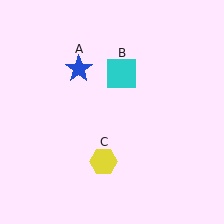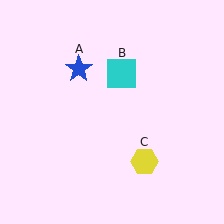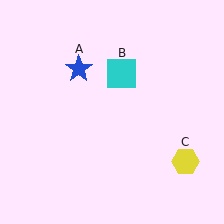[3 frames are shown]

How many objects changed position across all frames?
1 object changed position: yellow hexagon (object C).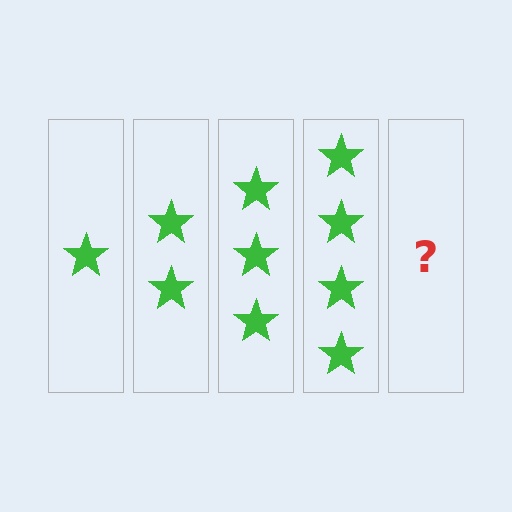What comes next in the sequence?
The next element should be 5 stars.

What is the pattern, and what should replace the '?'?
The pattern is that each step adds one more star. The '?' should be 5 stars.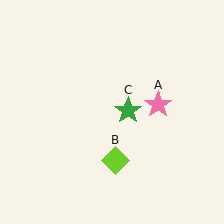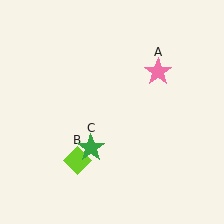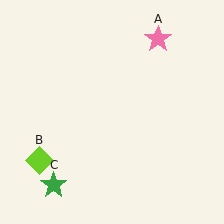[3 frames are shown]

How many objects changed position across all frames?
3 objects changed position: pink star (object A), lime diamond (object B), green star (object C).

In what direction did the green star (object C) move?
The green star (object C) moved down and to the left.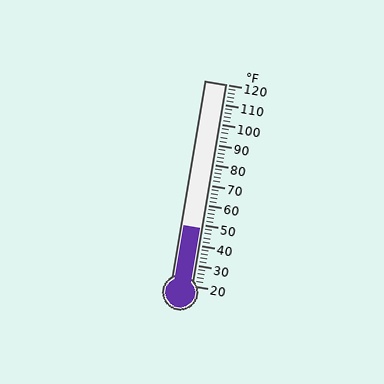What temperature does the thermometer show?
The thermometer shows approximately 48°F.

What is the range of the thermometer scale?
The thermometer scale ranges from 20°F to 120°F.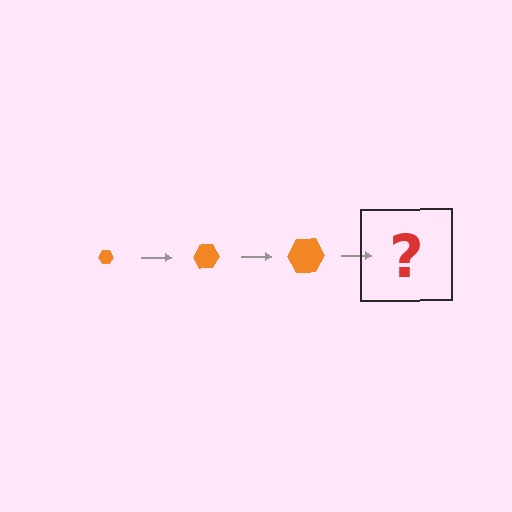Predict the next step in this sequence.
The next step is an orange hexagon, larger than the previous one.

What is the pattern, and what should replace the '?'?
The pattern is that the hexagon gets progressively larger each step. The '?' should be an orange hexagon, larger than the previous one.